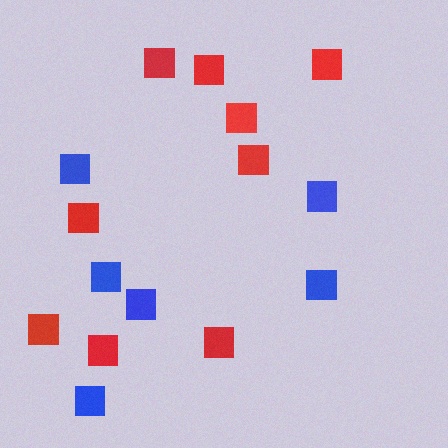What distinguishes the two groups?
There are 2 groups: one group of red squares (9) and one group of blue squares (6).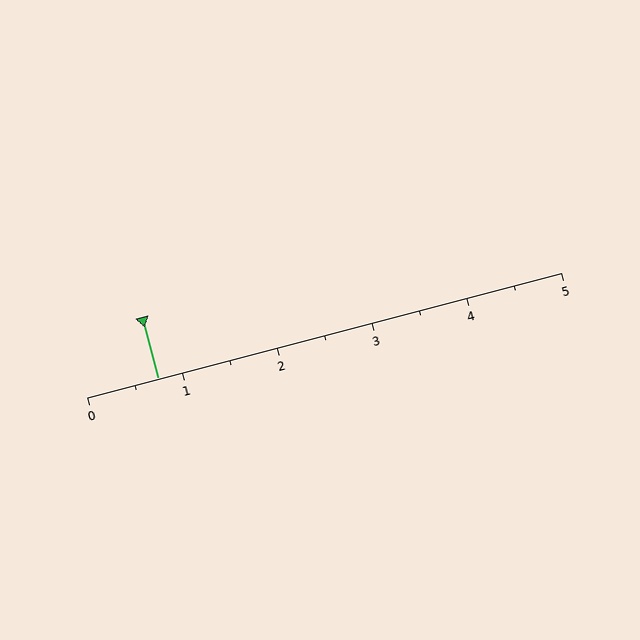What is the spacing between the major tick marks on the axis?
The major ticks are spaced 1 apart.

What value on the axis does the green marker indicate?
The marker indicates approximately 0.8.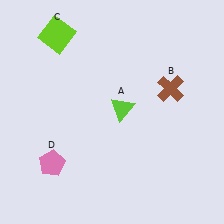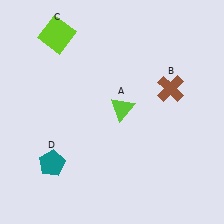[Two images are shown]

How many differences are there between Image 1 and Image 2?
There is 1 difference between the two images.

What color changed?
The pentagon (D) changed from pink in Image 1 to teal in Image 2.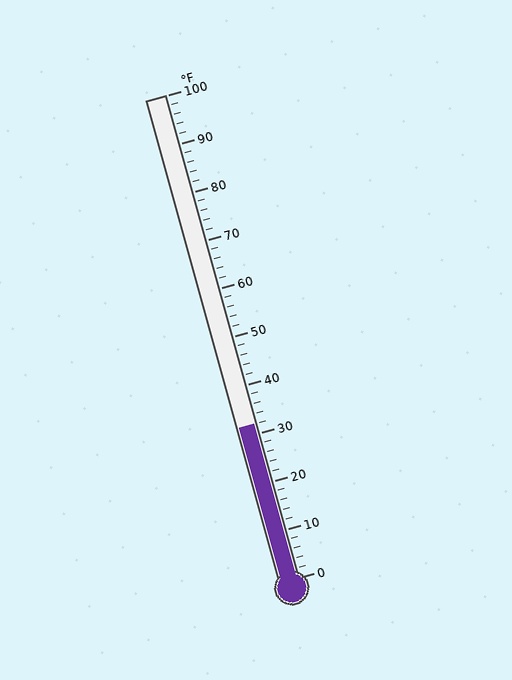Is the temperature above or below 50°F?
The temperature is below 50°F.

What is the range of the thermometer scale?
The thermometer scale ranges from 0°F to 100°F.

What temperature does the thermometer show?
The thermometer shows approximately 32°F.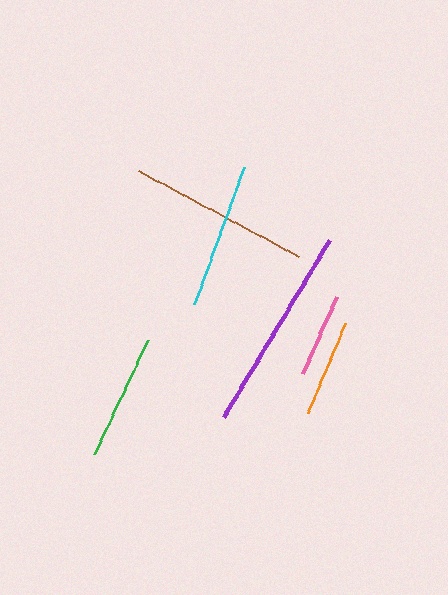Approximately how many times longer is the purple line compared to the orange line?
The purple line is approximately 2.1 times the length of the orange line.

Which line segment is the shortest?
The pink line is the shortest at approximately 85 pixels.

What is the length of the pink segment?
The pink segment is approximately 85 pixels long.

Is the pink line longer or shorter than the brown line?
The brown line is longer than the pink line.